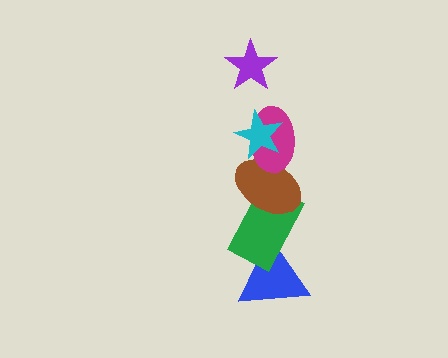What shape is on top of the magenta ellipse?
The cyan star is on top of the magenta ellipse.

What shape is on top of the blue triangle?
The green rectangle is on top of the blue triangle.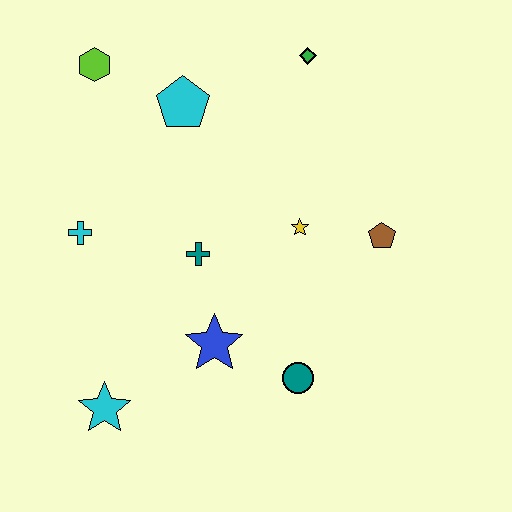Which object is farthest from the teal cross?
The green diamond is farthest from the teal cross.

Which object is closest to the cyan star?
The blue star is closest to the cyan star.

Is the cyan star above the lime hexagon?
No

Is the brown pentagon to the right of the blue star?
Yes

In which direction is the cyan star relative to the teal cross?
The cyan star is below the teal cross.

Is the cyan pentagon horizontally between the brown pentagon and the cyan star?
Yes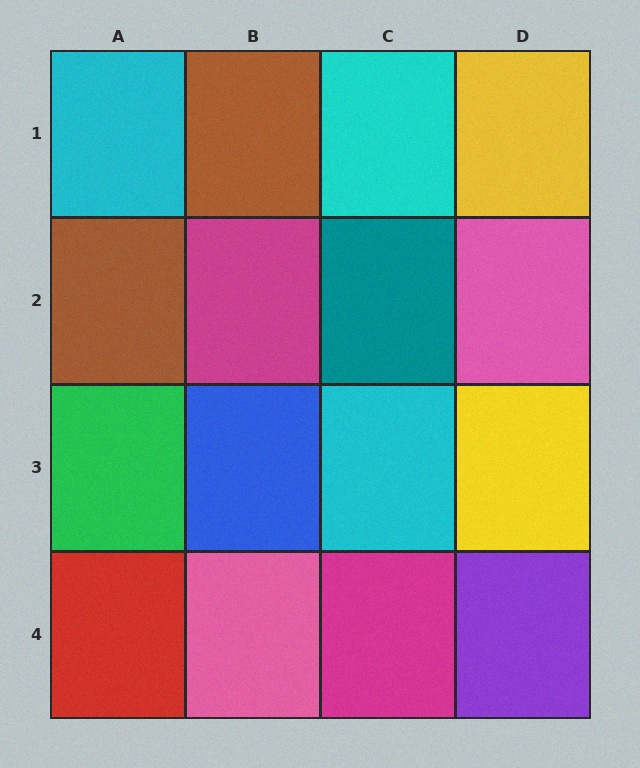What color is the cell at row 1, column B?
Brown.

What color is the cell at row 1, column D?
Yellow.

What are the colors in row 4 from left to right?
Red, pink, magenta, purple.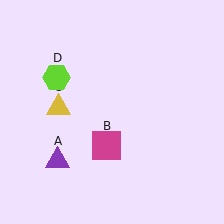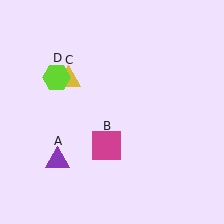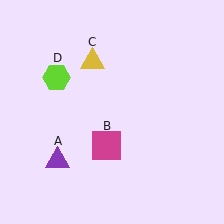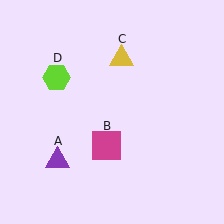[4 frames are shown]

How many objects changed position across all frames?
1 object changed position: yellow triangle (object C).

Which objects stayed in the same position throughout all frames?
Purple triangle (object A) and magenta square (object B) and lime hexagon (object D) remained stationary.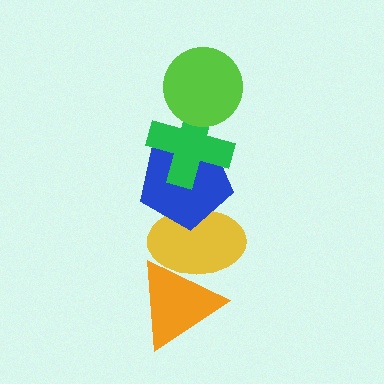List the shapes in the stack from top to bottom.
From top to bottom: the lime circle, the green cross, the blue pentagon, the yellow ellipse, the orange triangle.